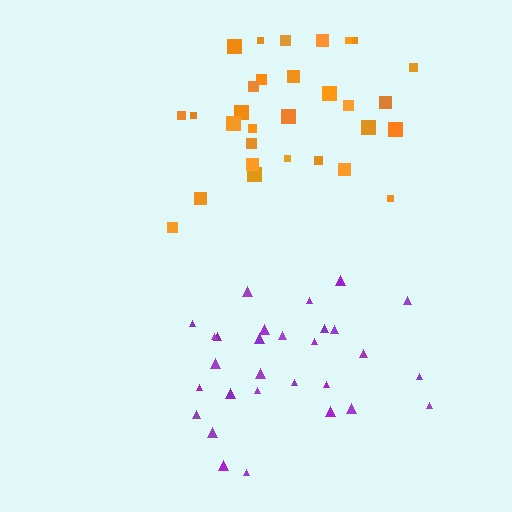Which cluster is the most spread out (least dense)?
Orange.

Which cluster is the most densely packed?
Purple.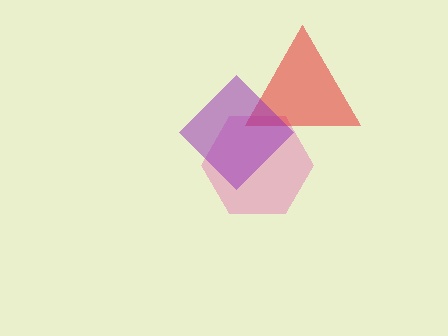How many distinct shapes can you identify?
There are 3 distinct shapes: a pink hexagon, a red triangle, a purple diamond.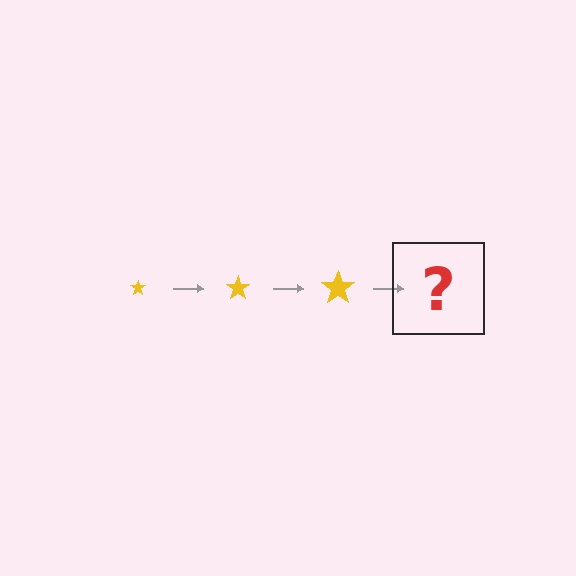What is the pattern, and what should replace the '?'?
The pattern is that the star gets progressively larger each step. The '?' should be a yellow star, larger than the previous one.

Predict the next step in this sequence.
The next step is a yellow star, larger than the previous one.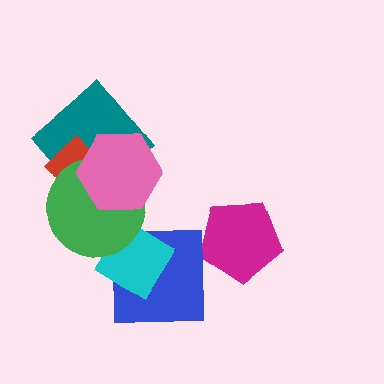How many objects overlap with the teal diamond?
3 objects overlap with the teal diamond.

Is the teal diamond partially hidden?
Yes, it is partially covered by another shape.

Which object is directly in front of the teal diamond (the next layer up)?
The red diamond is directly in front of the teal diamond.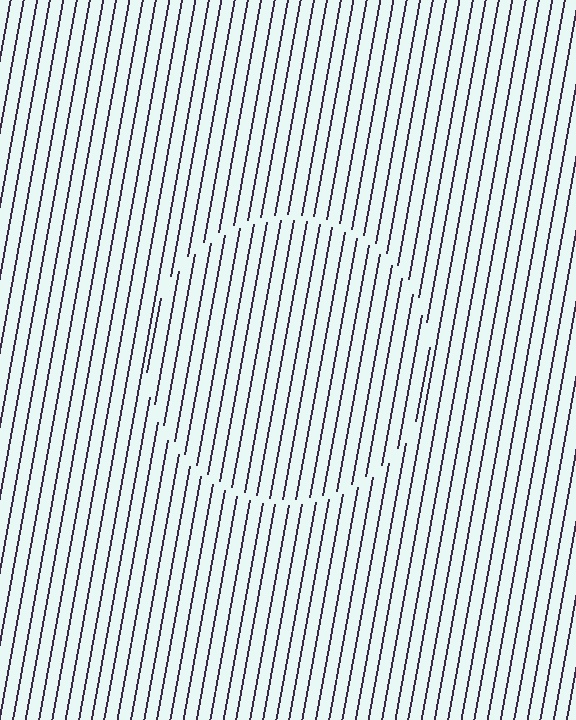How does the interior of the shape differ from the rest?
The interior of the shape contains the same grating, shifted by half a period — the contour is defined by the phase discontinuity where line-ends from the inner and outer gratings abut.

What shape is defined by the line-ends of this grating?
An illusory circle. The interior of the shape contains the same grating, shifted by half a period — the contour is defined by the phase discontinuity where line-ends from the inner and outer gratings abut.